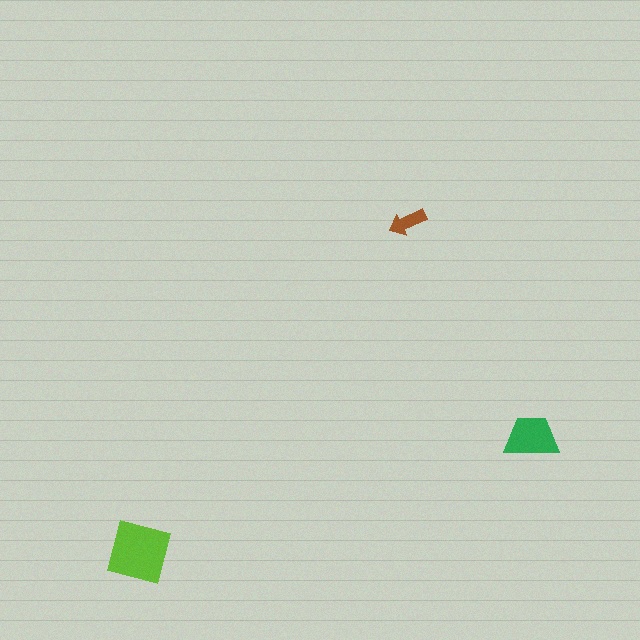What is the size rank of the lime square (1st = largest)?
1st.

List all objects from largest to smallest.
The lime square, the green trapezoid, the brown arrow.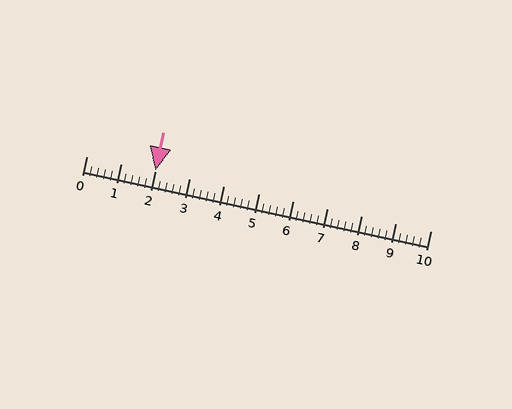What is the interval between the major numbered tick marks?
The major tick marks are spaced 1 units apart.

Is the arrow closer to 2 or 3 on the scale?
The arrow is closer to 2.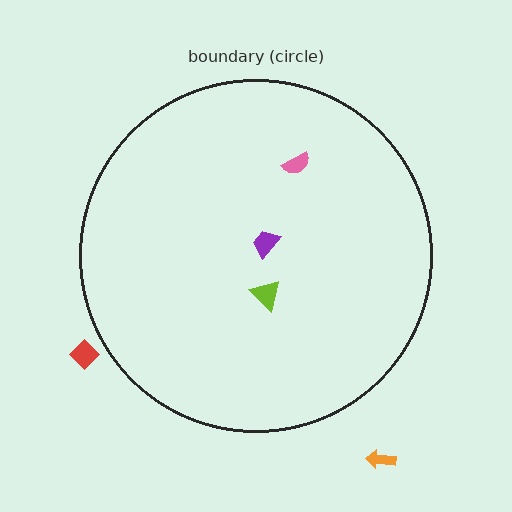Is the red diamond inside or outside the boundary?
Outside.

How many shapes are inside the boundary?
3 inside, 2 outside.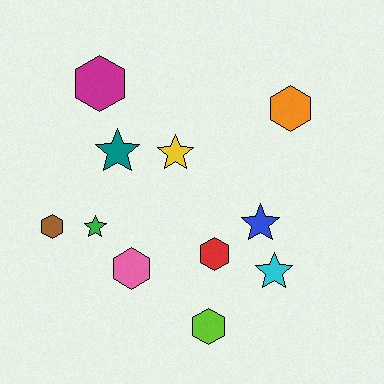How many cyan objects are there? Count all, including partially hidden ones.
There is 1 cyan object.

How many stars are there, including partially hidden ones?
There are 5 stars.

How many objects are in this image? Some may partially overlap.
There are 11 objects.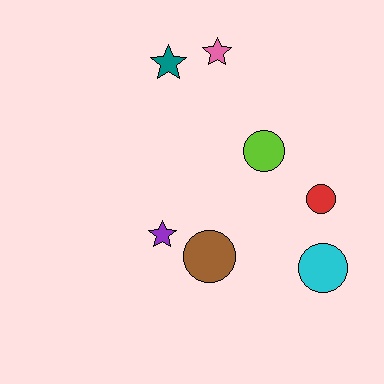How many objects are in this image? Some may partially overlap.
There are 7 objects.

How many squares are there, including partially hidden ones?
There are no squares.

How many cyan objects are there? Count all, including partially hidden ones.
There is 1 cyan object.